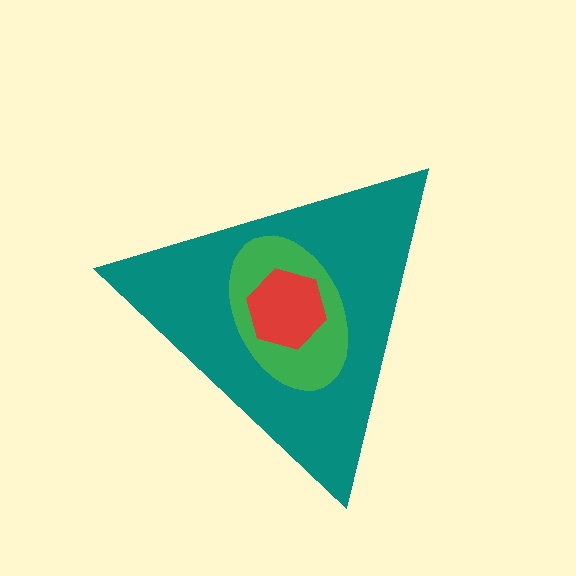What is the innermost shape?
The red hexagon.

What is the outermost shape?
The teal triangle.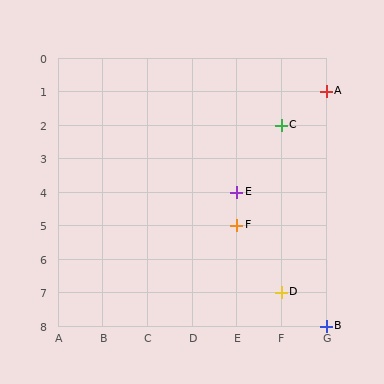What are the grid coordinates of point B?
Point B is at grid coordinates (G, 8).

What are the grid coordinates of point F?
Point F is at grid coordinates (E, 5).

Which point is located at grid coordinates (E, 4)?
Point E is at (E, 4).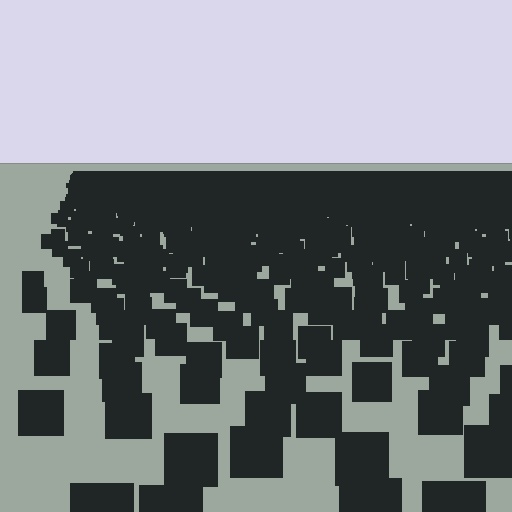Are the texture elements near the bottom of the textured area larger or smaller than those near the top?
Larger. Near the bottom, elements are closer to the viewer and appear at a bigger on-screen size.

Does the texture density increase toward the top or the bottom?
Density increases toward the top.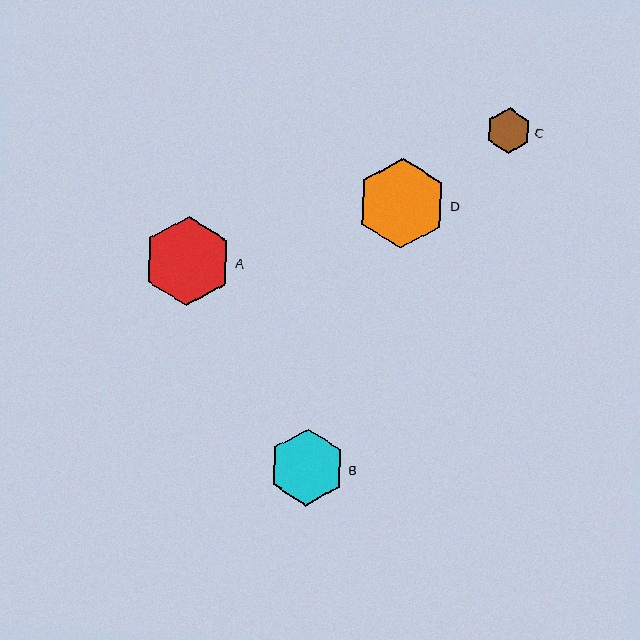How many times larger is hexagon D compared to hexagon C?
Hexagon D is approximately 2.0 times the size of hexagon C.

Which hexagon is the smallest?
Hexagon C is the smallest with a size of approximately 45 pixels.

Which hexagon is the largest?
Hexagon D is the largest with a size of approximately 90 pixels.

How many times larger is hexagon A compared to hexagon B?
Hexagon A is approximately 1.2 times the size of hexagon B.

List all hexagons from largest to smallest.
From largest to smallest: D, A, B, C.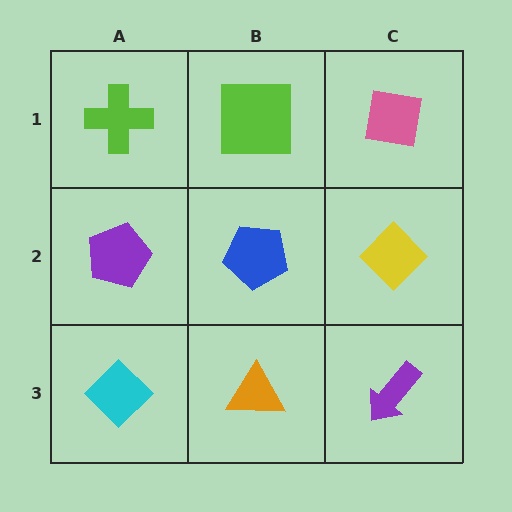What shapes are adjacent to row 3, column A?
A purple pentagon (row 2, column A), an orange triangle (row 3, column B).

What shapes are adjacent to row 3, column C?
A yellow diamond (row 2, column C), an orange triangle (row 3, column B).